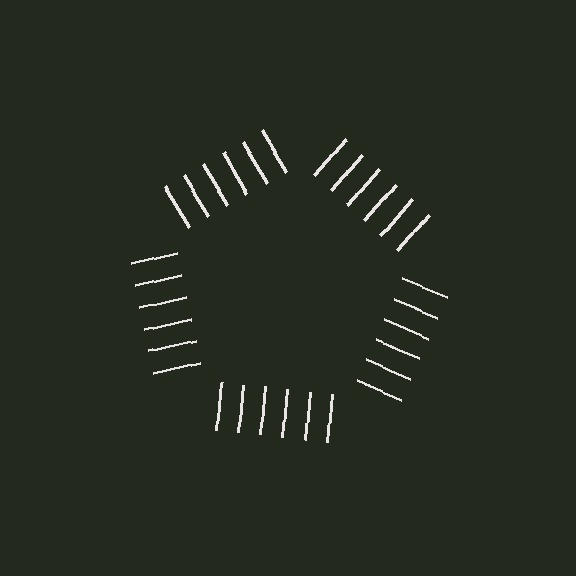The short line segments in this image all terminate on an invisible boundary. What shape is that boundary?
An illusory pentagon — the line segments terminate on its edges but no continuous stroke is drawn.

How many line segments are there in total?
30 — 6 along each of the 5 edges.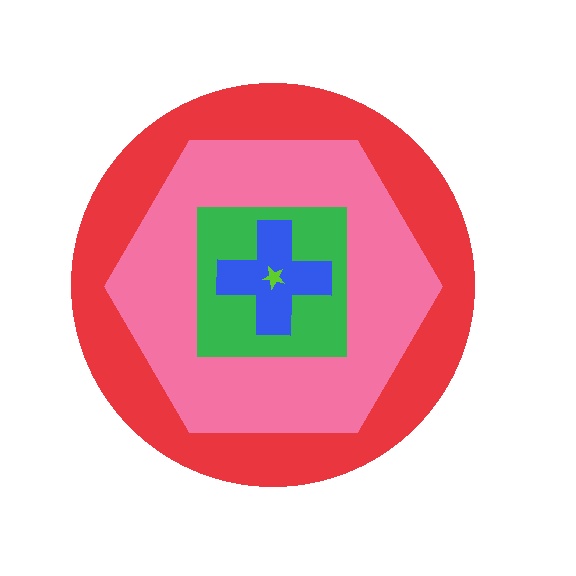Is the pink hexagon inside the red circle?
Yes.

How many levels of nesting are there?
5.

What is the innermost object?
The lime star.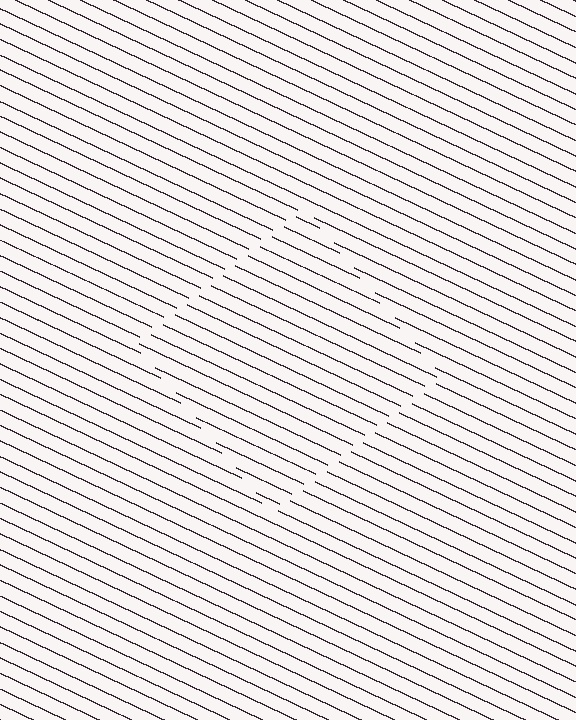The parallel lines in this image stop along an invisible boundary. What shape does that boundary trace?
An illusory square. The interior of the shape contains the same grating, shifted by half a period — the contour is defined by the phase discontinuity where line-ends from the inner and outer gratings abut.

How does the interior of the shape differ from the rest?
The interior of the shape contains the same grating, shifted by half a period — the contour is defined by the phase discontinuity where line-ends from the inner and outer gratings abut.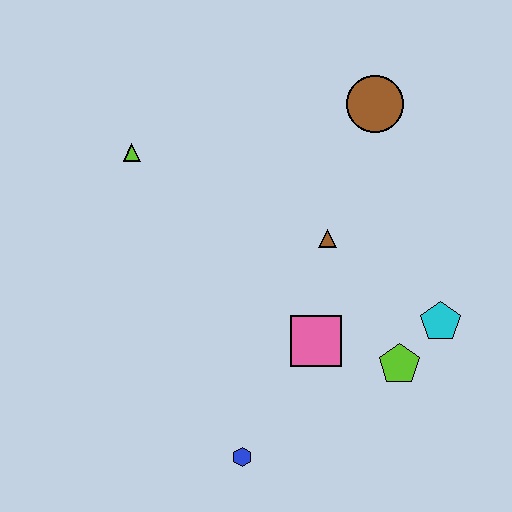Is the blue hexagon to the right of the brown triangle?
No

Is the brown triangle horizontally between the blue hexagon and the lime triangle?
No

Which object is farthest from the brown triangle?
The blue hexagon is farthest from the brown triangle.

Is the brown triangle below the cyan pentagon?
No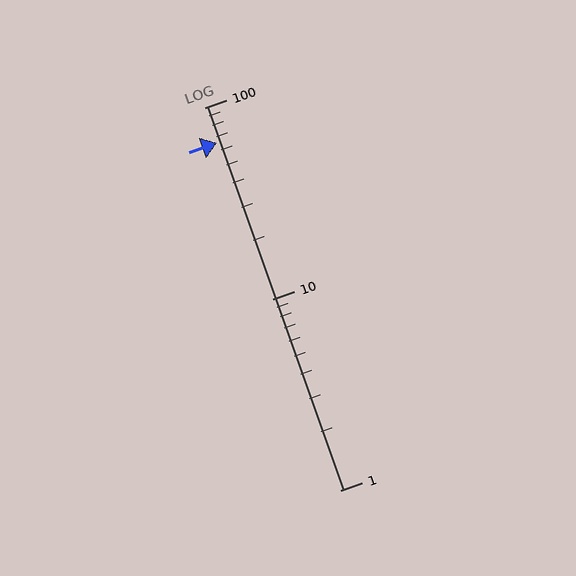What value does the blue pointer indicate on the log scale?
The pointer indicates approximately 65.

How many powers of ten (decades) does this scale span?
The scale spans 2 decades, from 1 to 100.